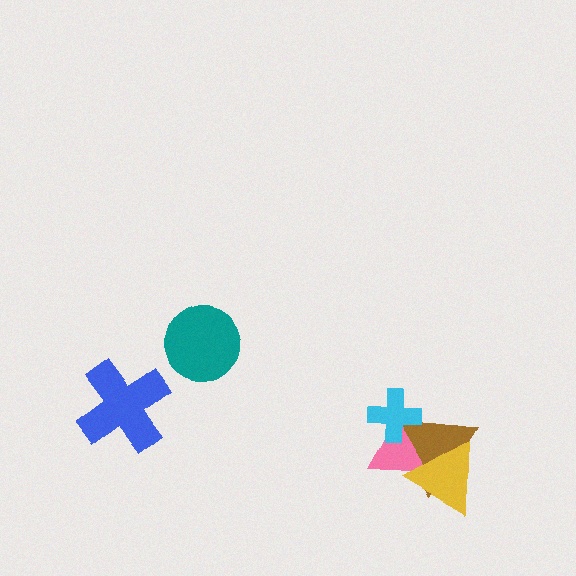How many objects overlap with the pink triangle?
3 objects overlap with the pink triangle.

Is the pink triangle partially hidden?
Yes, it is partially covered by another shape.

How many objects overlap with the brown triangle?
3 objects overlap with the brown triangle.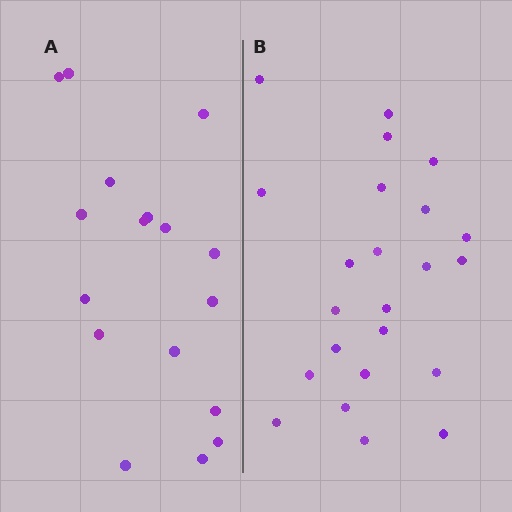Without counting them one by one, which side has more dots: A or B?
Region B (the right region) has more dots.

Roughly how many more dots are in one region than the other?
Region B has about 6 more dots than region A.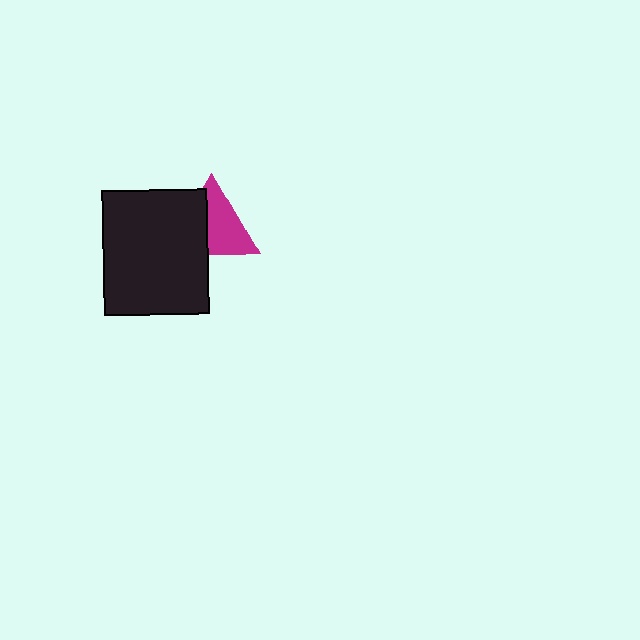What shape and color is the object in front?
The object in front is a black rectangle.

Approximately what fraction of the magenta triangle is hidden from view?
Roughly 40% of the magenta triangle is hidden behind the black rectangle.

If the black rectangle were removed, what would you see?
You would see the complete magenta triangle.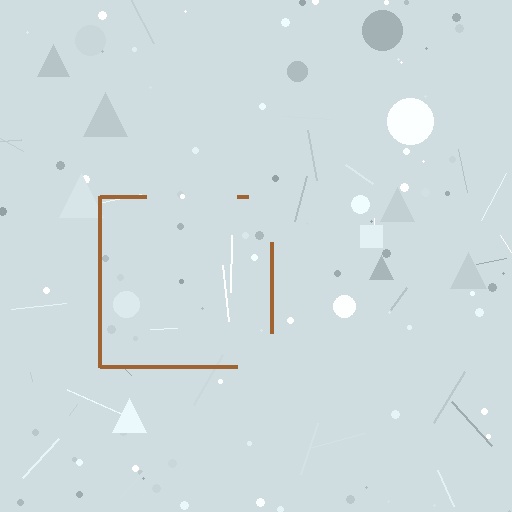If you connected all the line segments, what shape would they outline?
They would outline a square.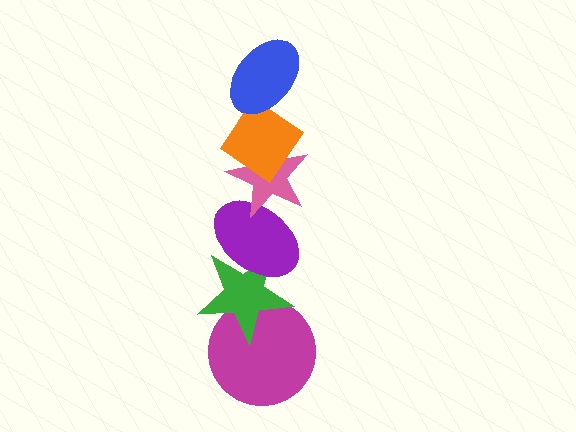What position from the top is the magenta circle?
The magenta circle is 6th from the top.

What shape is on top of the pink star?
The orange diamond is on top of the pink star.